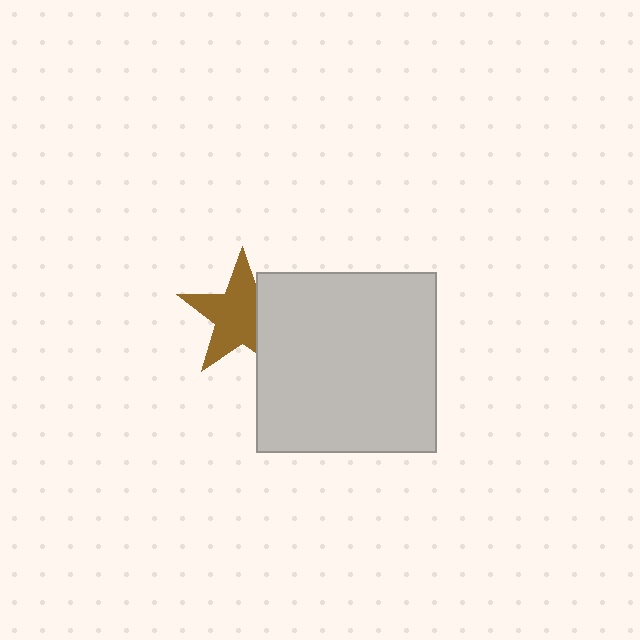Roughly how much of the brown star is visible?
Most of it is visible (roughly 70%).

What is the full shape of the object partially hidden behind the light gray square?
The partially hidden object is a brown star.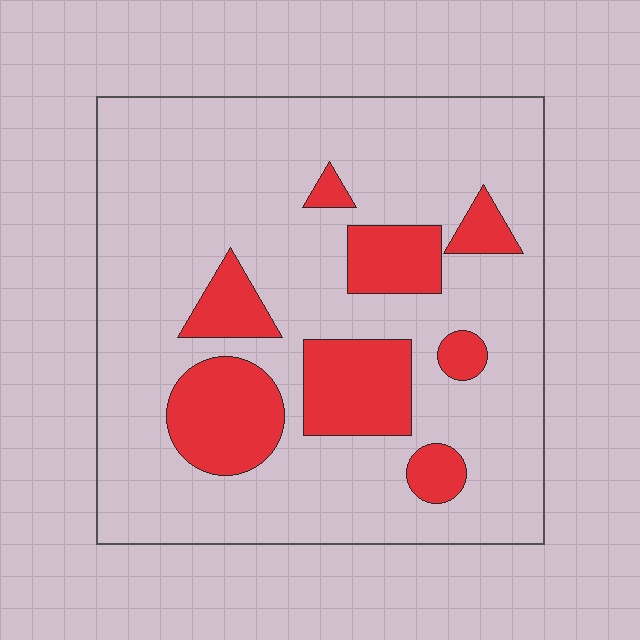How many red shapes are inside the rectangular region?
8.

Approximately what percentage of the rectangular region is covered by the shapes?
Approximately 20%.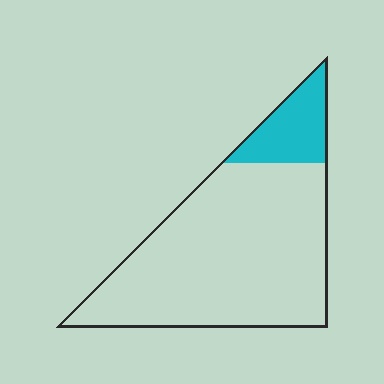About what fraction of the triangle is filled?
About one sixth (1/6).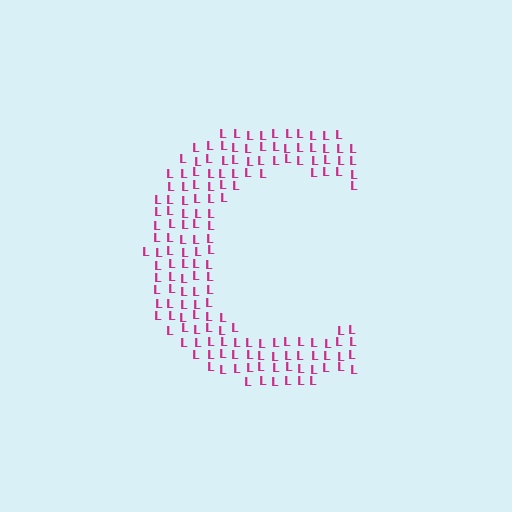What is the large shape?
The large shape is the letter C.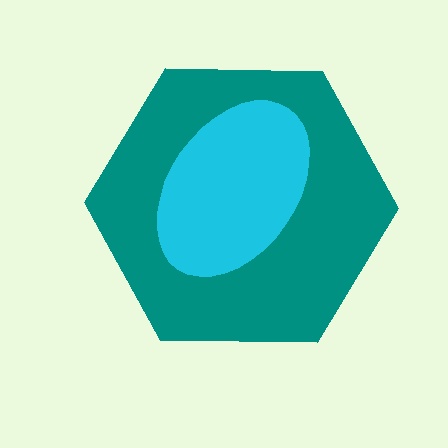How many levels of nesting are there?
2.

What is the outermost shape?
The teal hexagon.